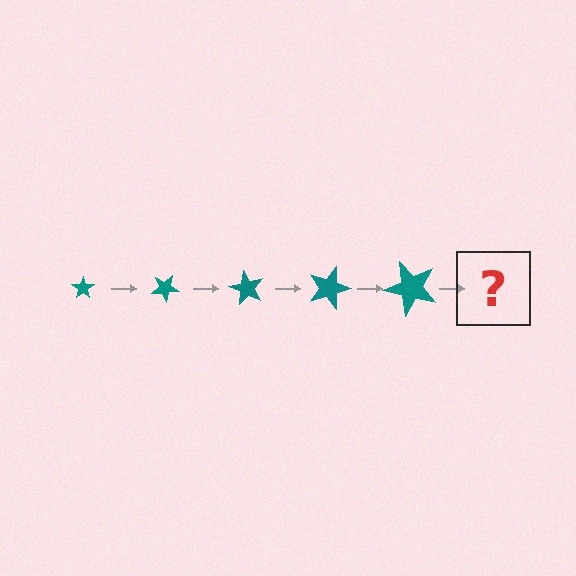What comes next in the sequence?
The next element should be a star, larger than the previous one and rotated 150 degrees from the start.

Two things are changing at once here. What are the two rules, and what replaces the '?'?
The two rules are that the star grows larger each step and it rotates 30 degrees each step. The '?' should be a star, larger than the previous one and rotated 150 degrees from the start.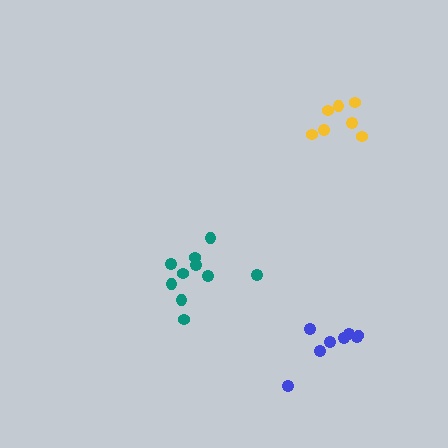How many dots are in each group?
Group 1: 7 dots, Group 2: 8 dots, Group 3: 10 dots (25 total).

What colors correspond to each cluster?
The clusters are colored: yellow, blue, teal.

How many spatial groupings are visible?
There are 3 spatial groupings.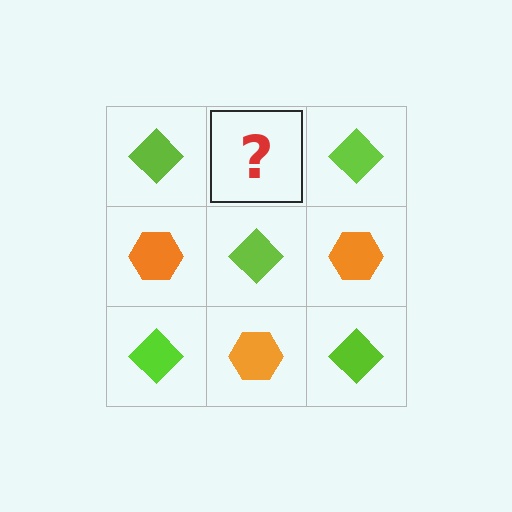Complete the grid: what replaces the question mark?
The question mark should be replaced with an orange hexagon.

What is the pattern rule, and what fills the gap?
The rule is that it alternates lime diamond and orange hexagon in a checkerboard pattern. The gap should be filled with an orange hexagon.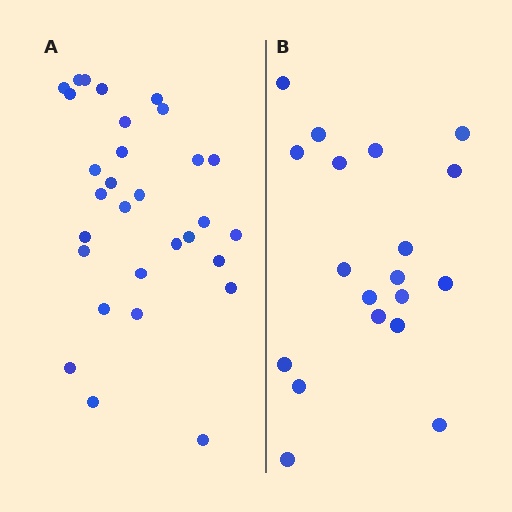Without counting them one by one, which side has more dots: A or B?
Region A (the left region) has more dots.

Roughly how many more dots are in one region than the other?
Region A has roughly 12 or so more dots than region B.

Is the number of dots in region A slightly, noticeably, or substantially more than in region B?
Region A has substantially more. The ratio is roughly 1.6 to 1.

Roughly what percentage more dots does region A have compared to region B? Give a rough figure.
About 60% more.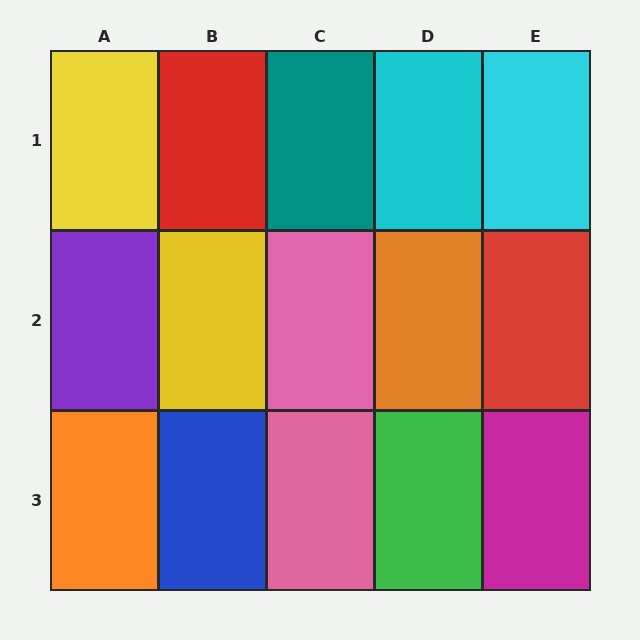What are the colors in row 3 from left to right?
Orange, blue, pink, green, magenta.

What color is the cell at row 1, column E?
Cyan.